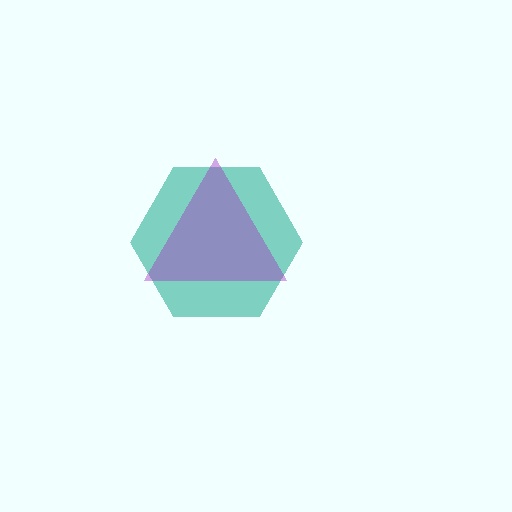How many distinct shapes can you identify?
There are 2 distinct shapes: a teal hexagon, a purple triangle.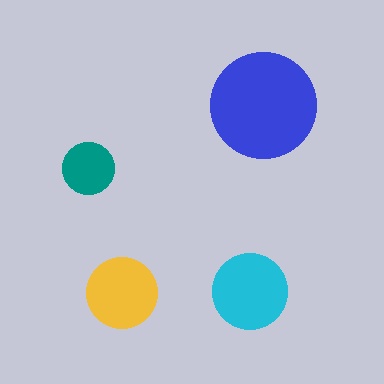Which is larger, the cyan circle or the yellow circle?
The cyan one.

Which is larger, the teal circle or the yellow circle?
The yellow one.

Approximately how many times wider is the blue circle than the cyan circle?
About 1.5 times wider.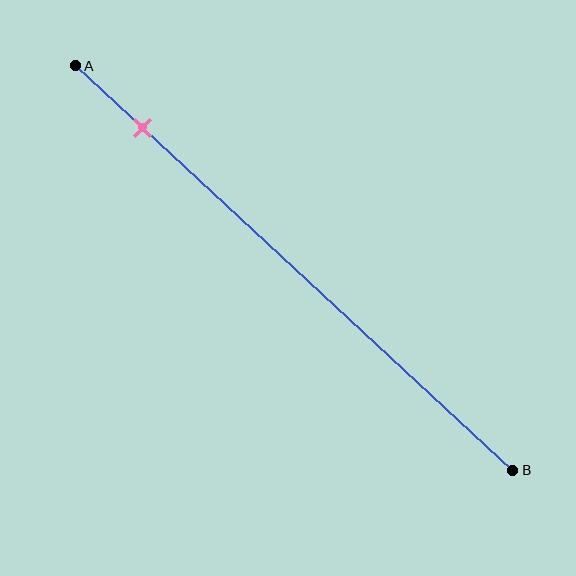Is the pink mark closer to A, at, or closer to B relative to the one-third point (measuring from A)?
The pink mark is closer to point A than the one-third point of segment AB.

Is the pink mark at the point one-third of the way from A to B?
No, the mark is at about 15% from A, not at the 33% one-third point.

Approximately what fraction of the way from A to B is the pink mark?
The pink mark is approximately 15% of the way from A to B.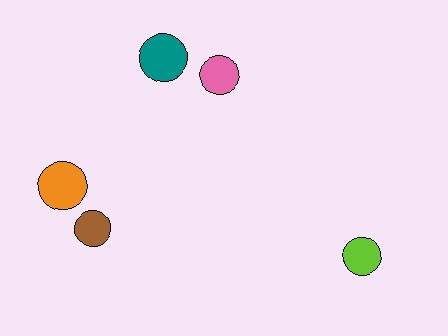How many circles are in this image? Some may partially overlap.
There are 5 circles.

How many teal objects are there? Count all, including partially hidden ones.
There is 1 teal object.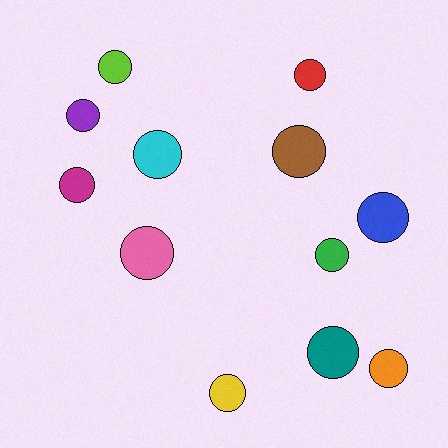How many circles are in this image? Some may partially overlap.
There are 12 circles.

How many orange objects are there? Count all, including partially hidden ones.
There is 1 orange object.